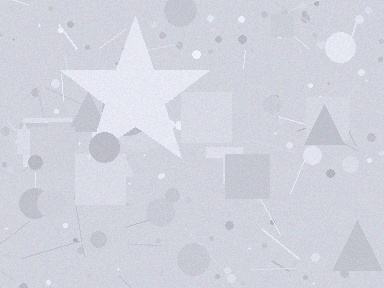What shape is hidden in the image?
A star is hidden in the image.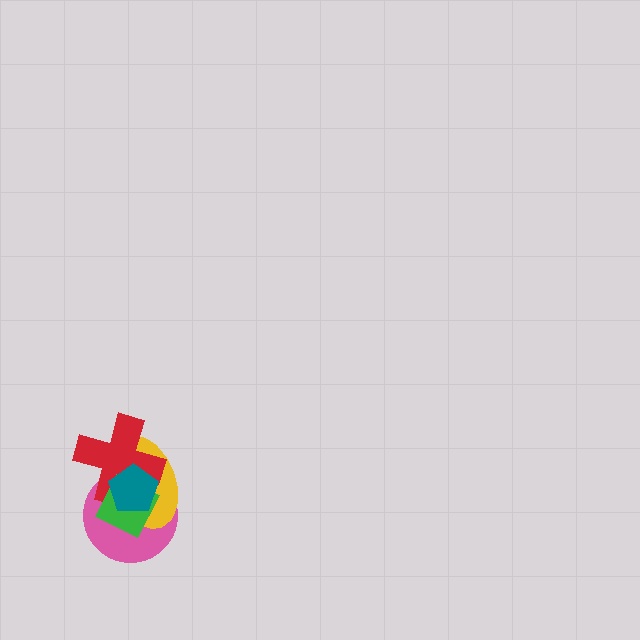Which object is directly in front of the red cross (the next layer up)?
The green diamond is directly in front of the red cross.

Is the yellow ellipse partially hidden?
Yes, it is partially covered by another shape.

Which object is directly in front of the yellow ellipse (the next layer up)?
The red cross is directly in front of the yellow ellipse.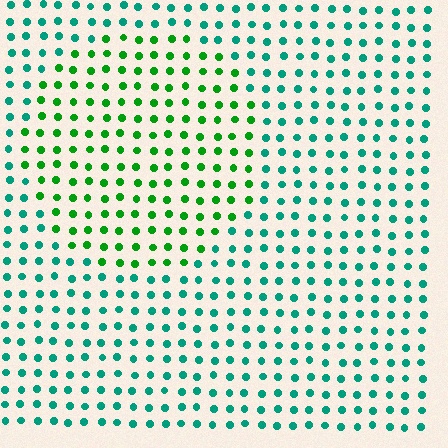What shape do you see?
I see a circle.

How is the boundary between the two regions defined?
The boundary is defined purely by a slight shift in hue (about 42 degrees). Spacing, size, and orientation are identical on both sides.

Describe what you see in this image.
The image is filled with small teal elements in a uniform arrangement. A circle-shaped region is visible where the elements are tinted to a slightly different hue, forming a subtle color boundary.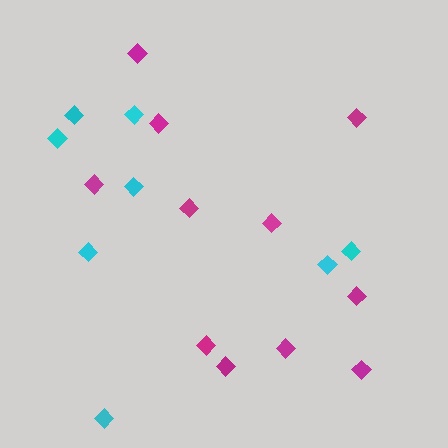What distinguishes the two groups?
There are 2 groups: one group of magenta diamonds (11) and one group of cyan diamonds (8).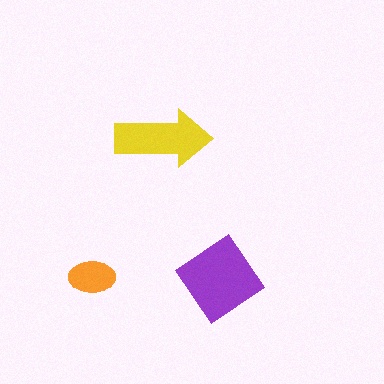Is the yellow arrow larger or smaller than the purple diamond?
Smaller.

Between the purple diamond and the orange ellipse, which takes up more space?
The purple diamond.